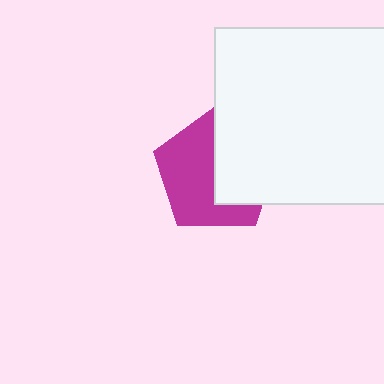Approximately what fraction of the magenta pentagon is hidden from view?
Roughly 45% of the magenta pentagon is hidden behind the white square.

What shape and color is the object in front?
The object in front is a white square.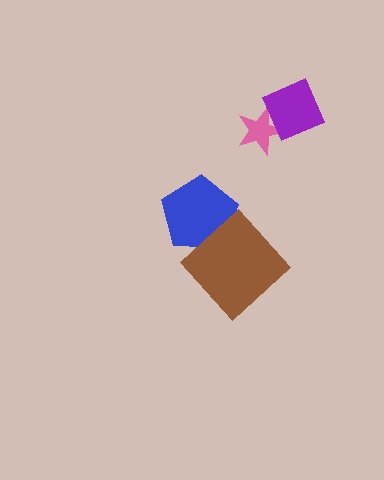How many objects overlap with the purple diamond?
1 object overlaps with the purple diamond.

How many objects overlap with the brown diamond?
1 object overlaps with the brown diamond.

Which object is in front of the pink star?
The purple diamond is in front of the pink star.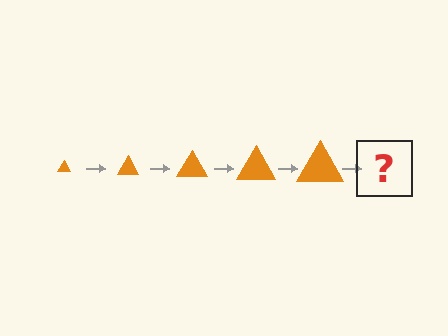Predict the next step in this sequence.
The next step is an orange triangle, larger than the previous one.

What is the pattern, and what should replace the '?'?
The pattern is that the triangle gets progressively larger each step. The '?' should be an orange triangle, larger than the previous one.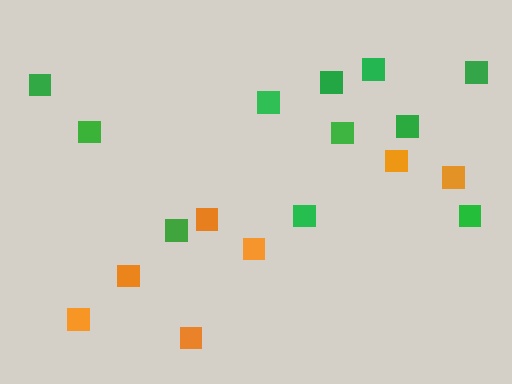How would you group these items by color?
There are 2 groups: one group of orange squares (7) and one group of green squares (11).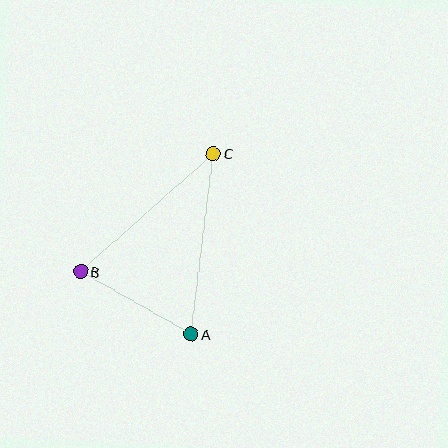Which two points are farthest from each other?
Points A and C are farthest from each other.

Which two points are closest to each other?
Points A and B are closest to each other.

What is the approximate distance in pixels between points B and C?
The distance between B and C is approximately 178 pixels.